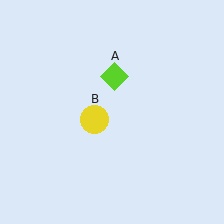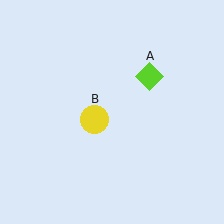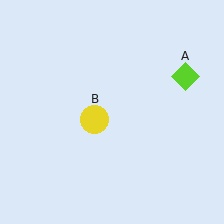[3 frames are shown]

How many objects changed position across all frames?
1 object changed position: lime diamond (object A).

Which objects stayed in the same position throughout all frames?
Yellow circle (object B) remained stationary.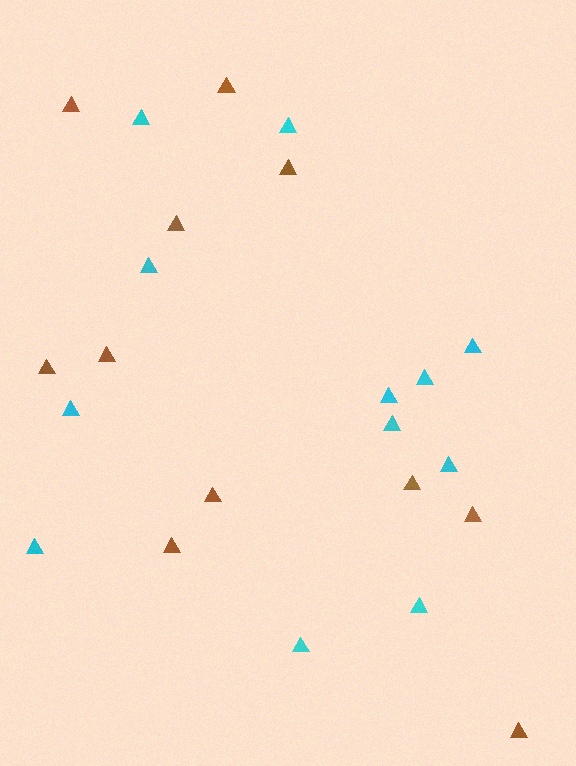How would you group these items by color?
There are 2 groups: one group of brown triangles (11) and one group of cyan triangles (12).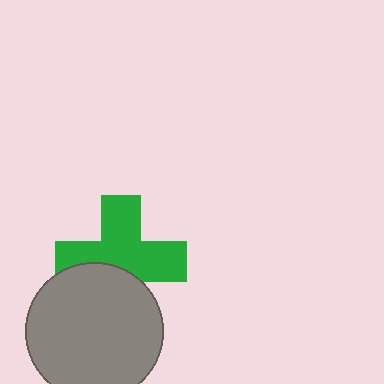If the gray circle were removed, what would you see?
You would see the complete green cross.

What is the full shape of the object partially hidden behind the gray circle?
The partially hidden object is a green cross.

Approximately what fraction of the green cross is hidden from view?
Roughly 35% of the green cross is hidden behind the gray circle.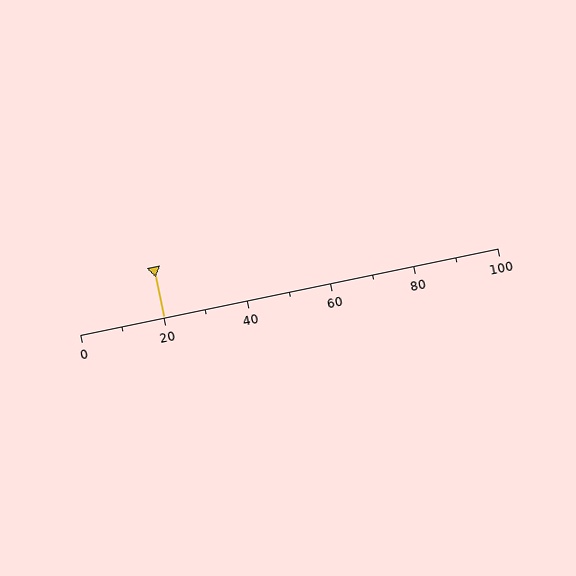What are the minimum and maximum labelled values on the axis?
The axis runs from 0 to 100.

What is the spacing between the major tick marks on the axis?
The major ticks are spaced 20 apart.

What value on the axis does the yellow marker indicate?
The marker indicates approximately 20.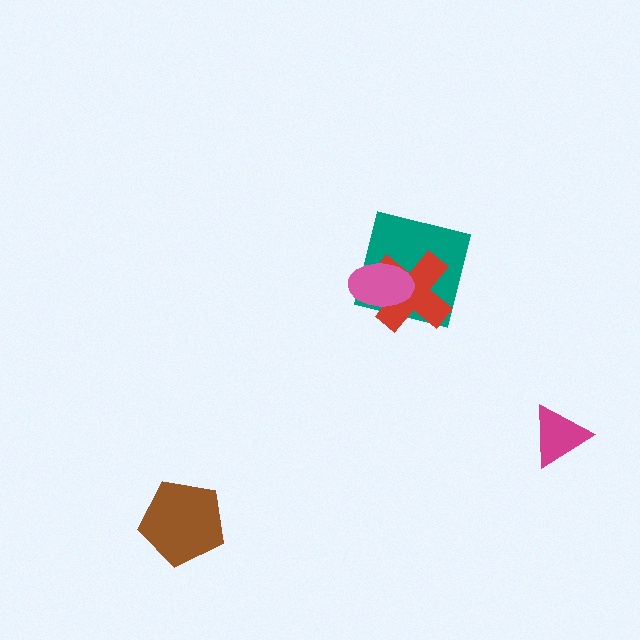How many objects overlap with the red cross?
2 objects overlap with the red cross.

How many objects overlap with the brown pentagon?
0 objects overlap with the brown pentagon.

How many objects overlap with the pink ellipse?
2 objects overlap with the pink ellipse.